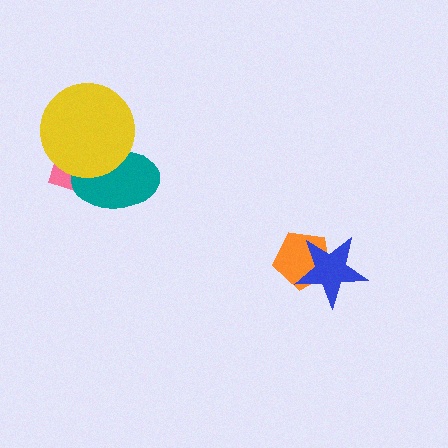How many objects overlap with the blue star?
1 object overlaps with the blue star.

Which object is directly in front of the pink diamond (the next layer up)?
The teal ellipse is directly in front of the pink diamond.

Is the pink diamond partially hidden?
Yes, it is partially covered by another shape.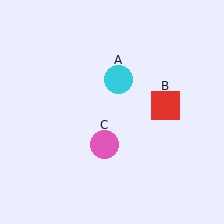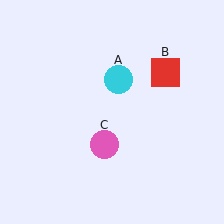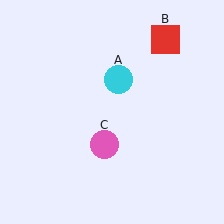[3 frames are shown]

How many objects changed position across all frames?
1 object changed position: red square (object B).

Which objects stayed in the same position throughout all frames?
Cyan circle (object A) and pink circle (object C) remained stationary.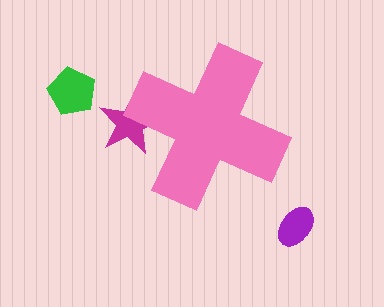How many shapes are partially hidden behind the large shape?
1 shape is partially hidden.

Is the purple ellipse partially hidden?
No, the purple ellipse is fully visible.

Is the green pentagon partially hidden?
No, the green pentagon is fully visible.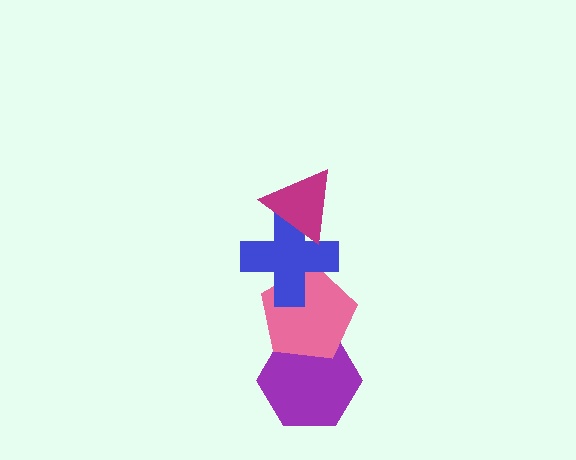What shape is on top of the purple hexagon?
The pink pentagon is on top of the purple hexagon.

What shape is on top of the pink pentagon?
The blue cross is on top of the pink pentagon.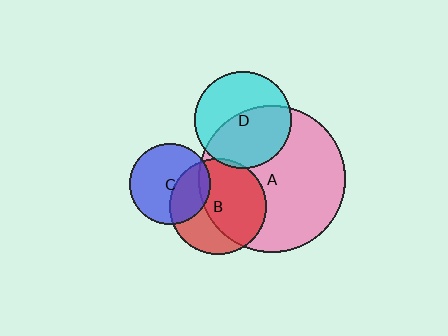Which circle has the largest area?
Circle A (pink).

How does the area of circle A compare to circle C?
Approximately 3.3 times.